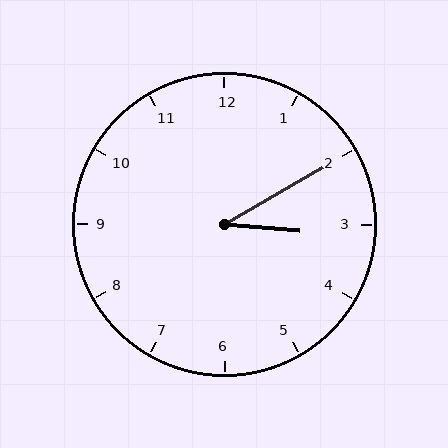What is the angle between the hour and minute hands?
Approximately 35 degrees.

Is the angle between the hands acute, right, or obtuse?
It is acute.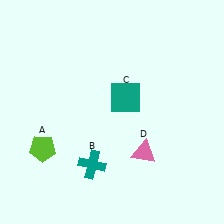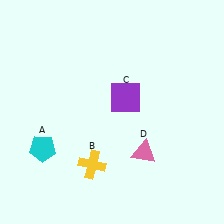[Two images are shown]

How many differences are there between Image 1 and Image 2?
There are 3 differences between the two images.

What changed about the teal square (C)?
In Image 1, C is teal. In Image 2, it changed to purple.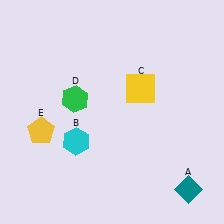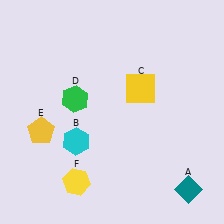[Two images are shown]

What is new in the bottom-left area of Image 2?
A yellow hexagon (F) was added in the bottom-left area of Image 2.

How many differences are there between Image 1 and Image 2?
There is 1 difference between the two images.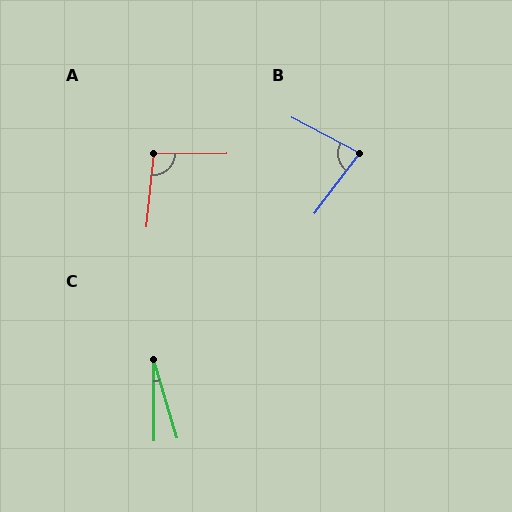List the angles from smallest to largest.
C (17°), B (81°), A (97°).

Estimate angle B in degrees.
Approximately 81 degrees.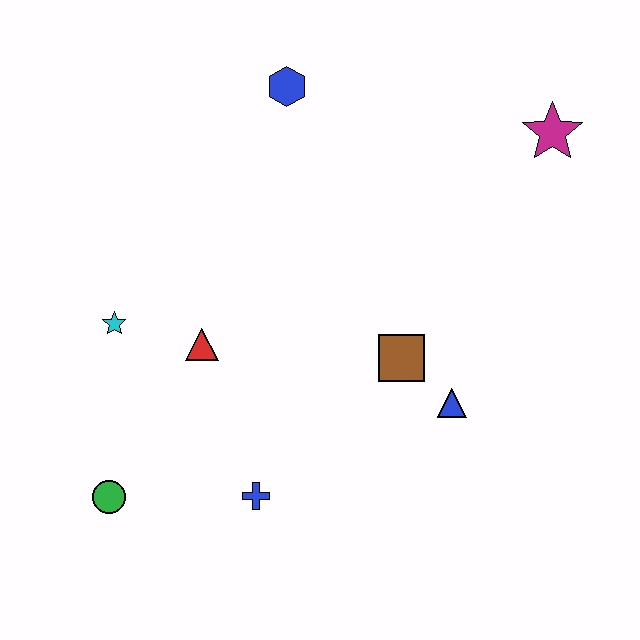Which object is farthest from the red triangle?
The magenta star is farthest from the red triangle.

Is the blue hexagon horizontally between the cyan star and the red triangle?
No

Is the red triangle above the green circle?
Yes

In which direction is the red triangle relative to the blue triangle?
The red triangle is to the left of the blue triangle.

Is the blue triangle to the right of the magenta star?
No